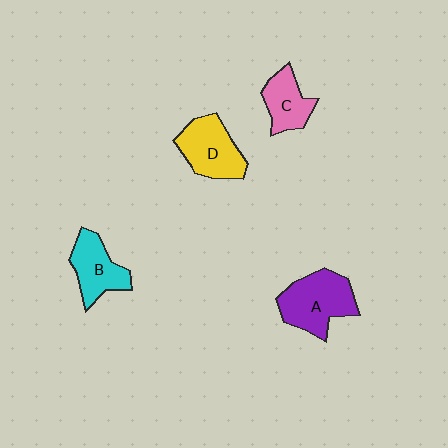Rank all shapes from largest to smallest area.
From largest to smallest: A (purple), D (yellow), B (cyan), C (pink).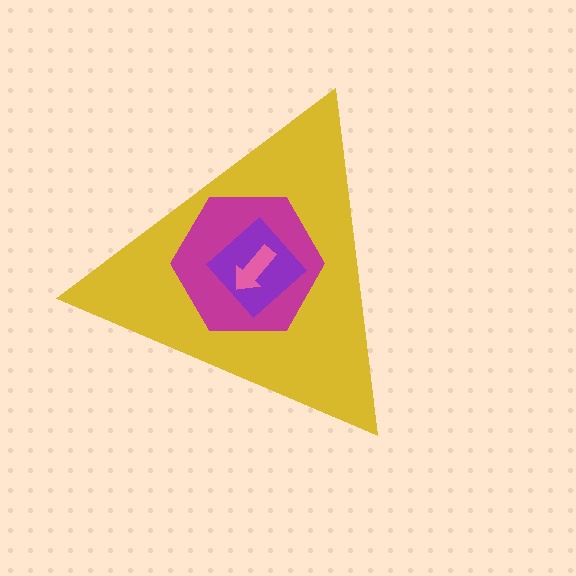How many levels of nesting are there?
4.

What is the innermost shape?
The pink arrow.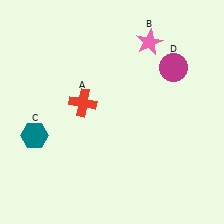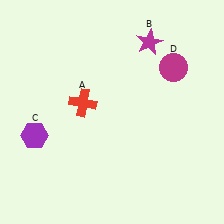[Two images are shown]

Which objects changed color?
B changed from pink to magenta. C changed from teal to purple.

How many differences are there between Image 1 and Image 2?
There are 2 differences between the two images.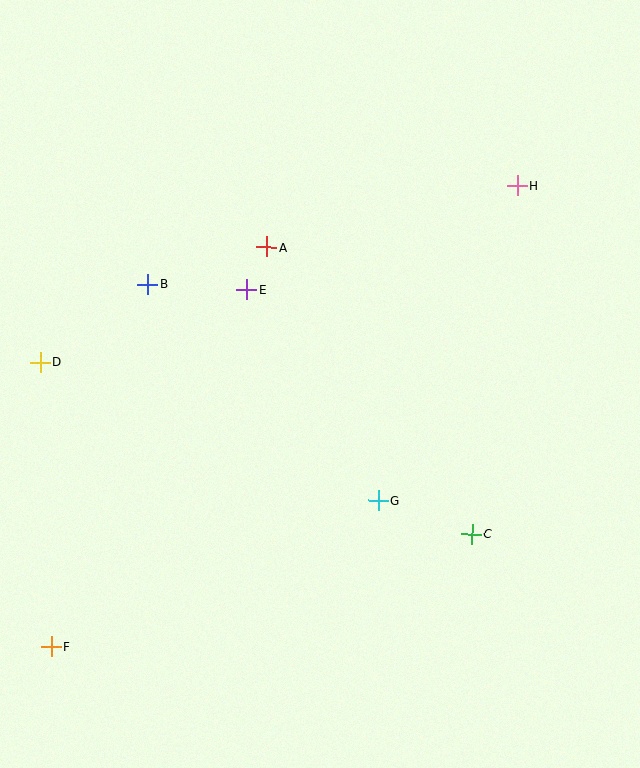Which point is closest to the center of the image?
Point E at (247, 290) is closest to the center.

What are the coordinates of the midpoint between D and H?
The midpoint between D and H is at (279, 274).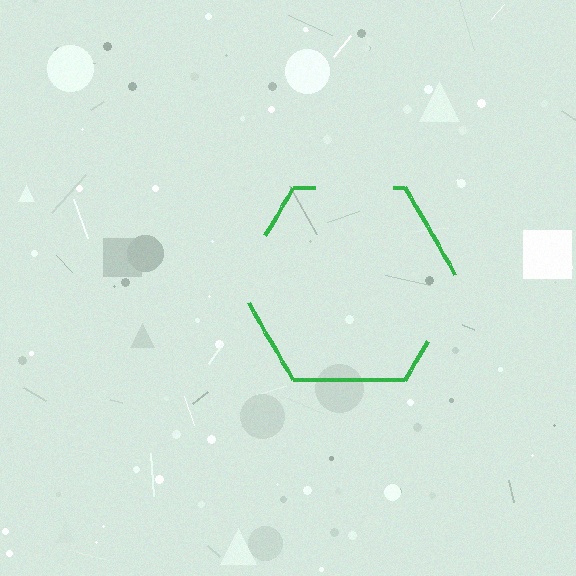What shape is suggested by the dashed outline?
The dashed outline suggests a hexagon.